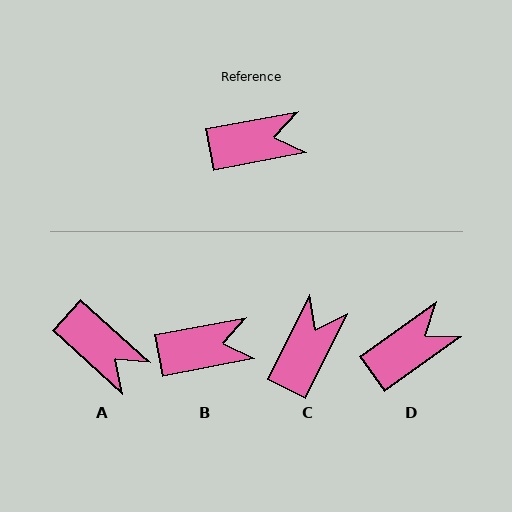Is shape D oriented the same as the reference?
No, it is off by about 25 degrees.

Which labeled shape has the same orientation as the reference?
B.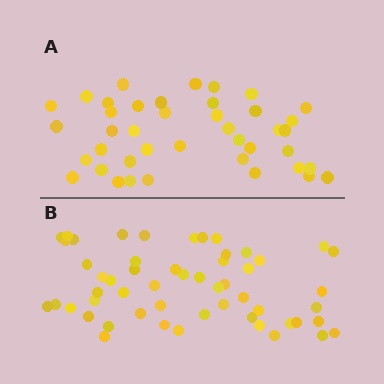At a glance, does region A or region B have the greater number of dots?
Region B (the bottom region) has more dots.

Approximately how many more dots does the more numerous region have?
Region B has approximately 15 more dots than region A.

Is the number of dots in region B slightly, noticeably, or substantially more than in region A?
Region B has noticeably more, but not dramatically so. The ratio is roughly 1.3 to 1.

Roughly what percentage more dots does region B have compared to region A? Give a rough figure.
About 30% more.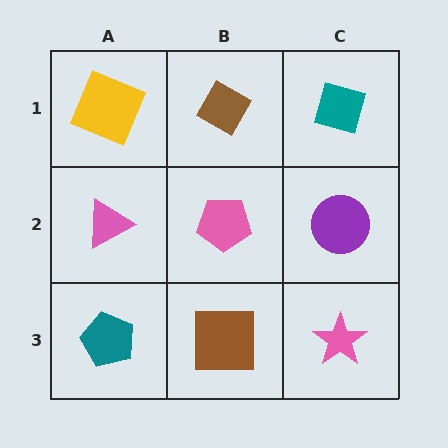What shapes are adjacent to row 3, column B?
A pink pentagon (row 2, column B), a teal pentagon (row 3, column A), a pink star (row 3, column C).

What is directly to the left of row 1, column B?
A yellow square.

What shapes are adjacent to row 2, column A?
A yellow square (row 1, column A), a teal pentagon (row 3, column A), a pink pentagon (row 2, column B).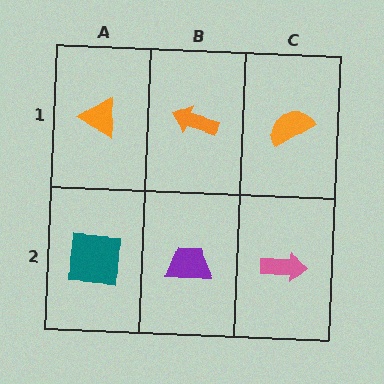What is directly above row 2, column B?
An orange arrow.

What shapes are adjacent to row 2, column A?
An orange triangle (row 1, column A), a purple trapezoid (row 2, column B).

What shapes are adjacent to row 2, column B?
An orange arrow (row 1, column B), a teal square (row 2, column A), a pink arrow (row 2, column C).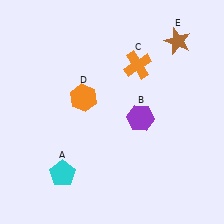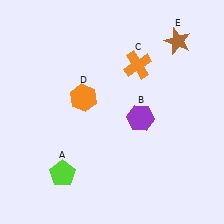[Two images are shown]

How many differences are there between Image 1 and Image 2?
There is 1 difference between the two images.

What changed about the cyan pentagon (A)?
In Image 1, A is cyan. In Image 2, it changed to lime.